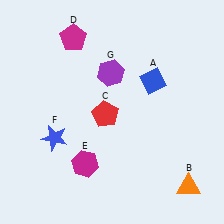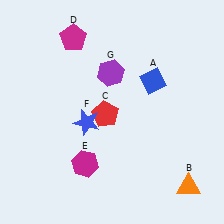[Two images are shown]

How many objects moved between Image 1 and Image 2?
1 object moved between the two images.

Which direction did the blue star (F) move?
The blue star (F) moved right.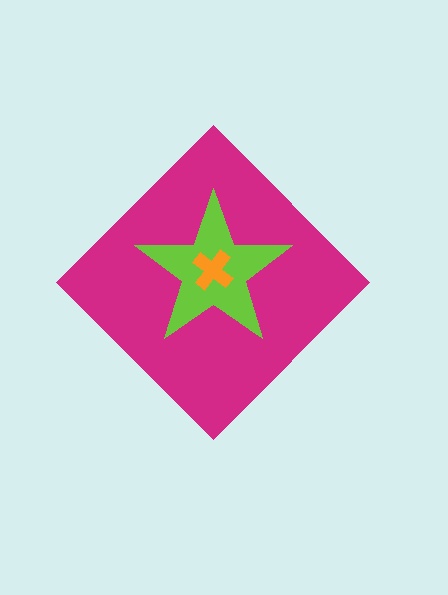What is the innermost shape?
The orange cross.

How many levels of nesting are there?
3.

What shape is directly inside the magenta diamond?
The lime star.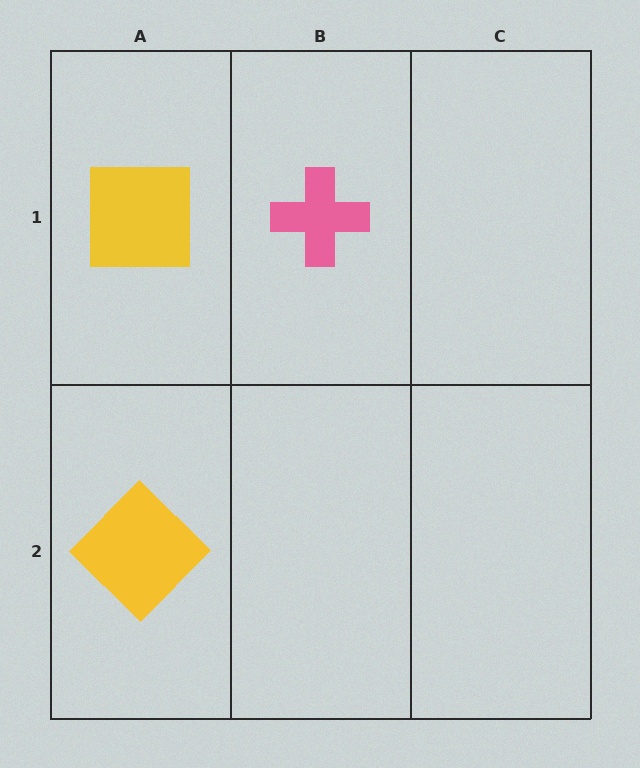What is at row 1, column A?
A yellow square.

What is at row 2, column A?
A yellow diamond.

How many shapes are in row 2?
1 shape.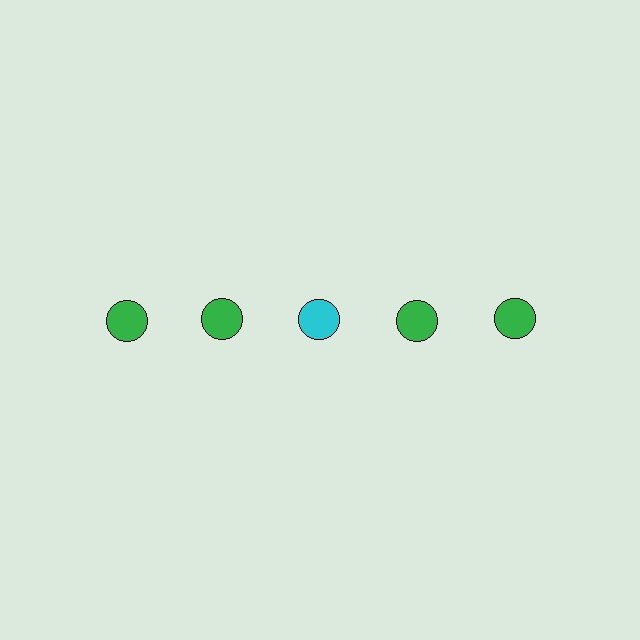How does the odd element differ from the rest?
It has a different color: cyan instead of green.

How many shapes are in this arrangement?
There are 5 shapes arranged in a grid pattern.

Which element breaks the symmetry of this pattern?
The cyan circle in the top row, center column breaks the symmetry. All other shapes are green circles.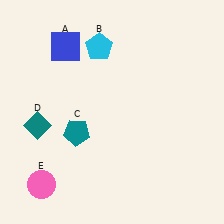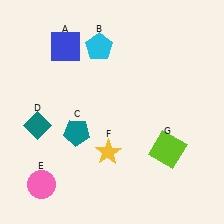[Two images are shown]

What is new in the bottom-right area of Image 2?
A lime square (G) was added in the bottom-right area of Image 2.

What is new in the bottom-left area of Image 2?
A yellow star (F) was added in the bottom-left area of Image 2.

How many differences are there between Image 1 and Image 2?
There are 2 differences between the two images.